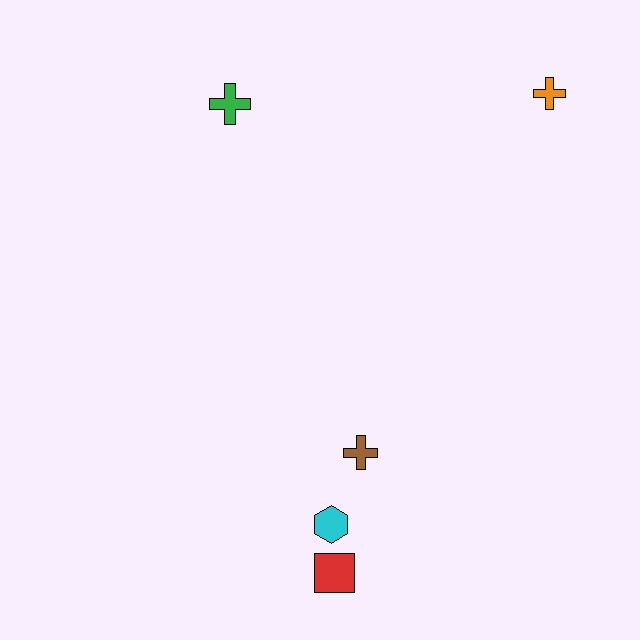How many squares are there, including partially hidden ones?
There is 1 square.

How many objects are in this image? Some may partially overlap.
There are 5 objects.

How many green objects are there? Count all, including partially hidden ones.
There is 1 green object.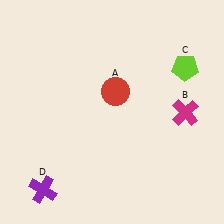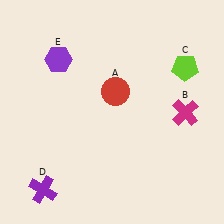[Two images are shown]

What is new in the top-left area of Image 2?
A purple hexagon (E) was added in the top-left area of Image 2.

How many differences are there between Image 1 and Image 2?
There is 1 difference between the two images.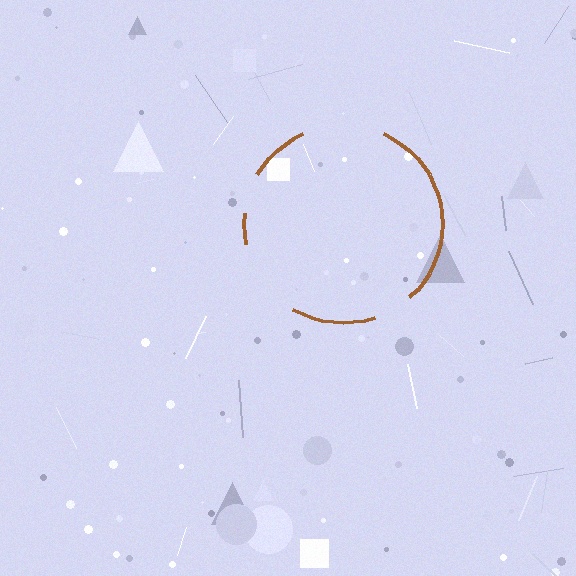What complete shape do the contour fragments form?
The contour fragments form a circle.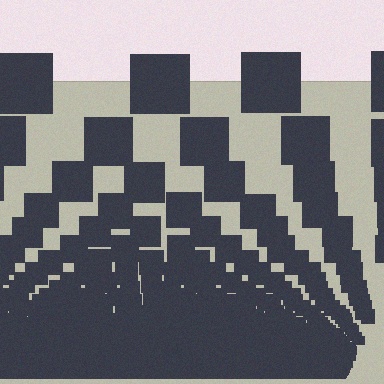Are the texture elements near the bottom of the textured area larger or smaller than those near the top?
Smaller. The gradient is inverted — elements near the bottom are smaller and denser.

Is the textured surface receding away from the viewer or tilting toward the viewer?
The surface appears to tilt toward the viewer. Texture elements get larger and sparser toward the top.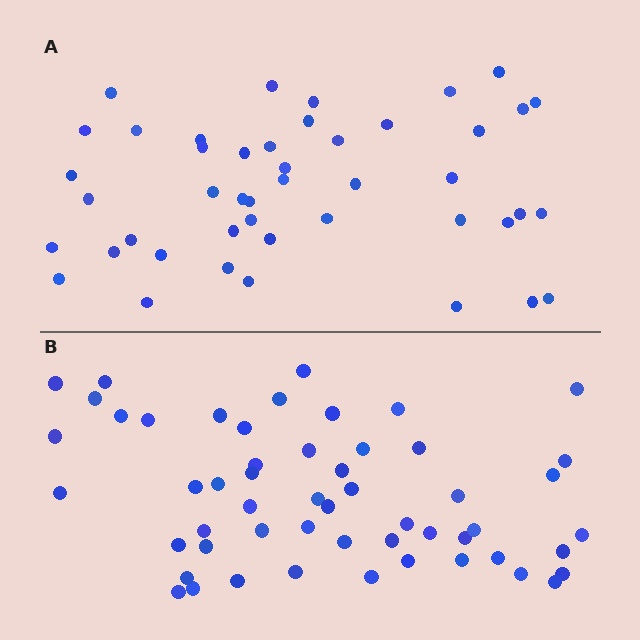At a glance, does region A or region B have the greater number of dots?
Region B (the bottom region) has more dots.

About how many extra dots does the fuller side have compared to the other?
Region B has roughly 8 or so more dots than region A.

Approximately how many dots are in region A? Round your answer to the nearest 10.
About 40 dots. (The exact count is 45, which rounds to 40.)